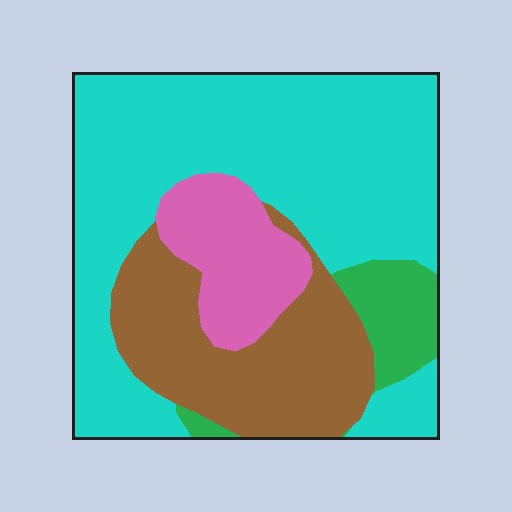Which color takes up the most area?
Cyan, at roughly 55%.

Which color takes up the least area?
Green, at roughly 10%.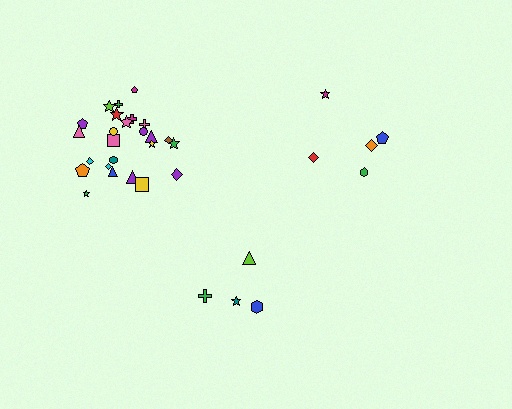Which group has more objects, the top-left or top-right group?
The top-left group.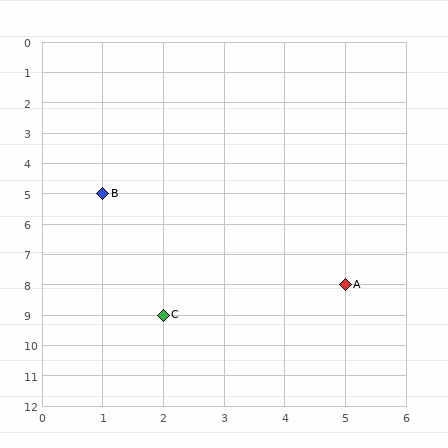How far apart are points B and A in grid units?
Points B and A are 4 columns and 3 rows apart (about 5.0 grid units diagonally).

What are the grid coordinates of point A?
Point A is at grid coordinates (5, 8).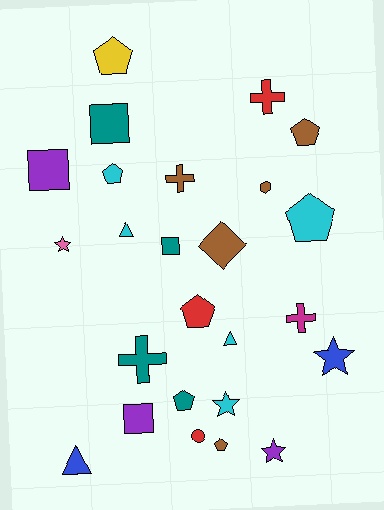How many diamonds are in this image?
There is 1 diamond.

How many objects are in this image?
There are 25 objects.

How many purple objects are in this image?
There are 3 purple objects.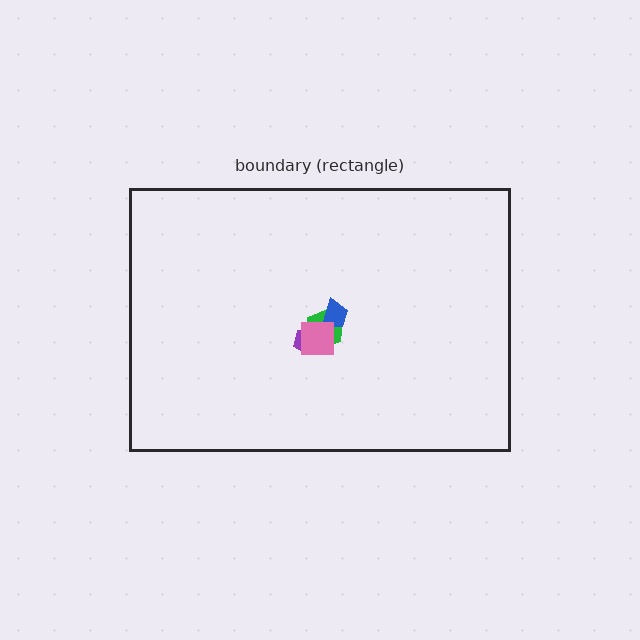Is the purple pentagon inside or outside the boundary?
Inside.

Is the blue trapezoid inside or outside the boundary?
Inside.